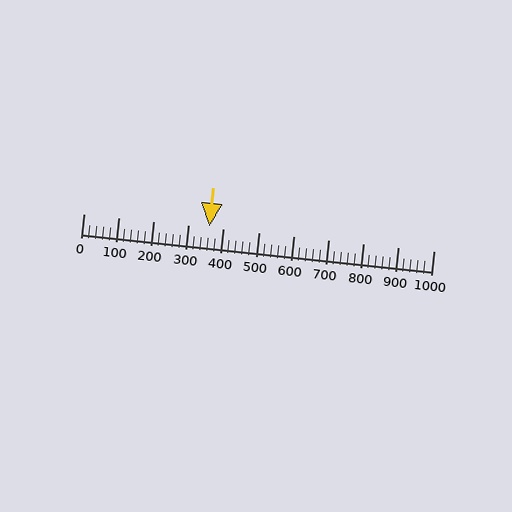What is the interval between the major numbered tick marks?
The major tick marks are spaced 100 units apart.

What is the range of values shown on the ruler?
The ruler shows values from 0 to 1000.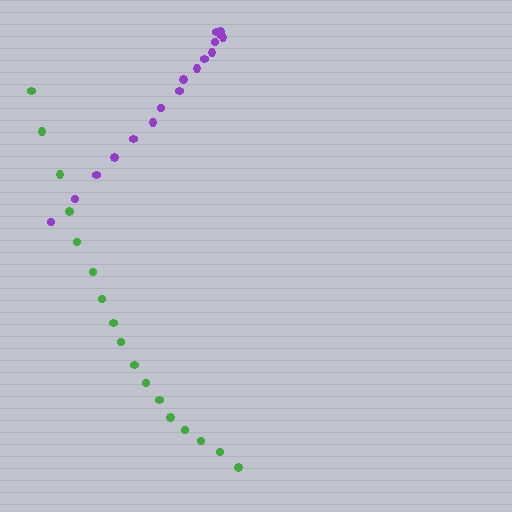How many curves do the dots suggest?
There are 2 distinct paths.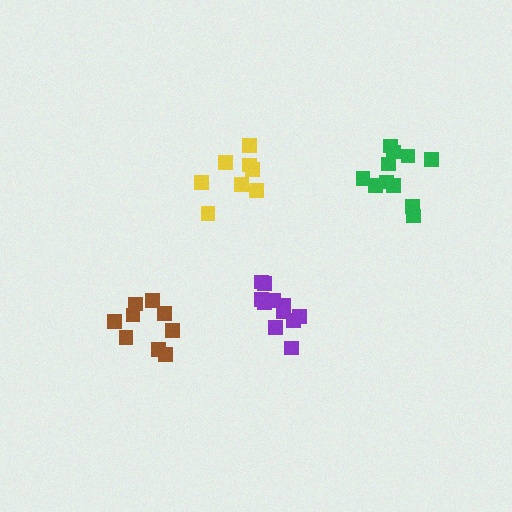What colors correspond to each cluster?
The clusters are colored: green, brown, yellow, purple.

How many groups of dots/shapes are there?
There are 4 groups.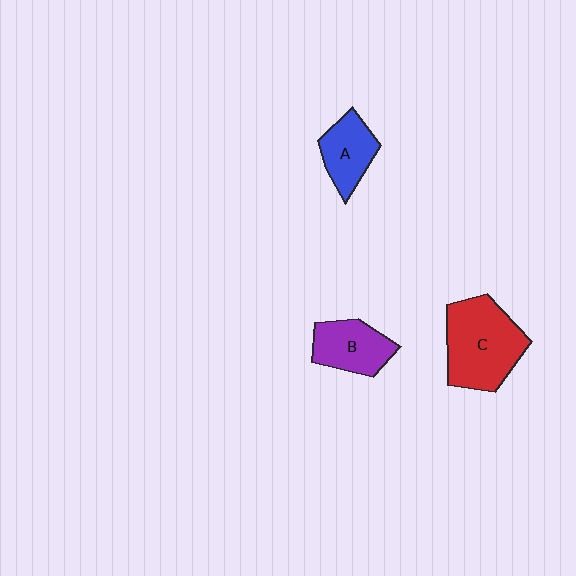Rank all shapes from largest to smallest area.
From largest to smallest: C (red), B (purple), A (blue).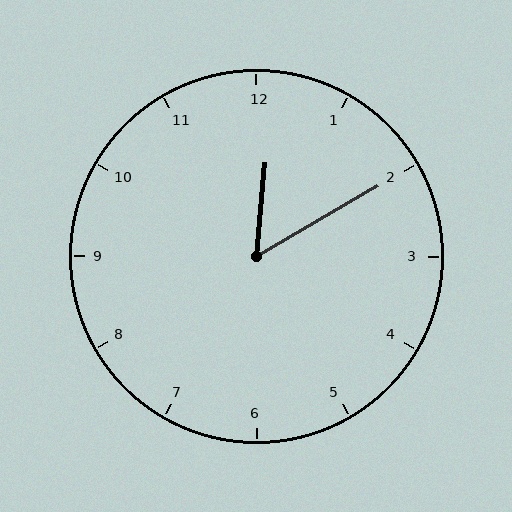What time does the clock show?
12:10.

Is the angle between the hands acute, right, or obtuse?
It is acute.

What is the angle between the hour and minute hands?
Approximately 55 degrees.